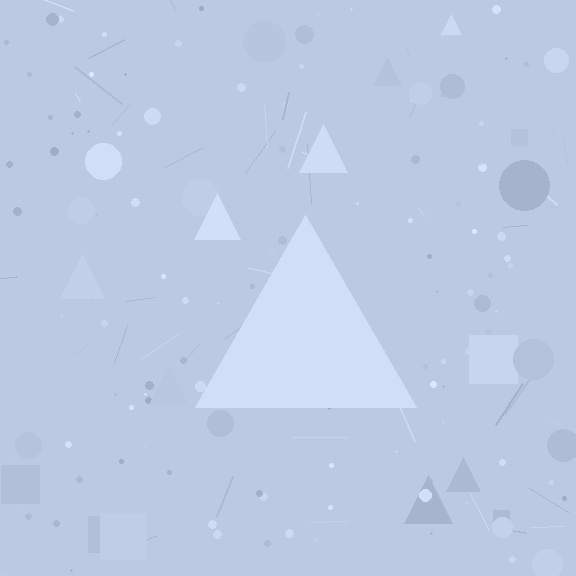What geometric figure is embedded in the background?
A triangle is embedded in the background.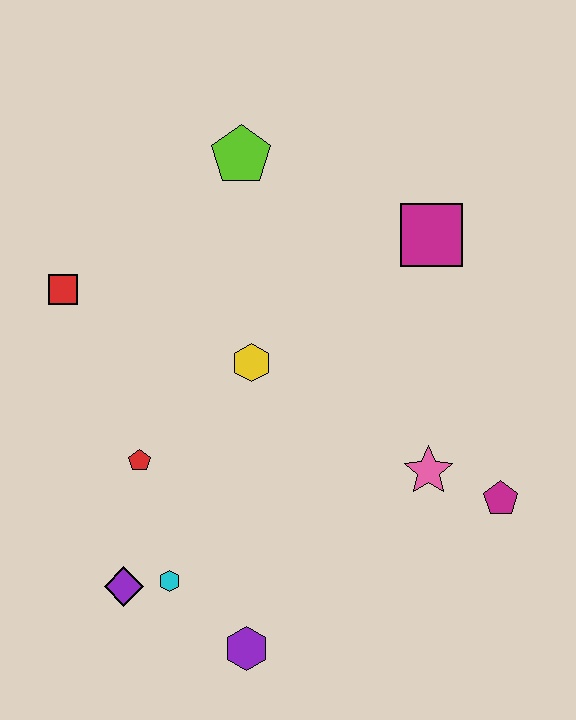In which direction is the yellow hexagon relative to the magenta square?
The yellow hexagon is to the left of the magenta square.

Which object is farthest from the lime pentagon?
The purple hexagon is farthest from the lime pentagon.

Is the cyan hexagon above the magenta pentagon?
No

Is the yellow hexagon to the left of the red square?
No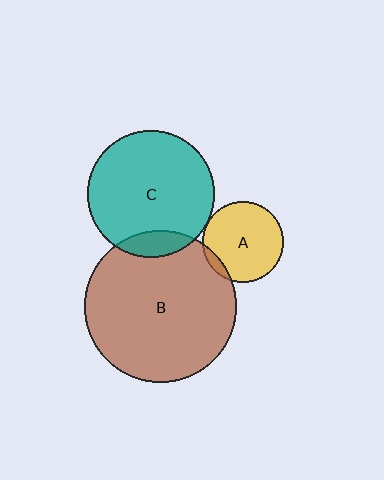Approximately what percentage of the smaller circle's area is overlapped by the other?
Approximately 5%.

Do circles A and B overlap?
Yes.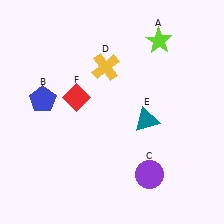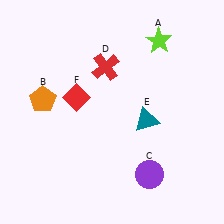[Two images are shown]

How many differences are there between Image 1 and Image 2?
There are 2 differences between the two images.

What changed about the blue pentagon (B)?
In Image 1, B is blue. In Image 2, it changed to orange.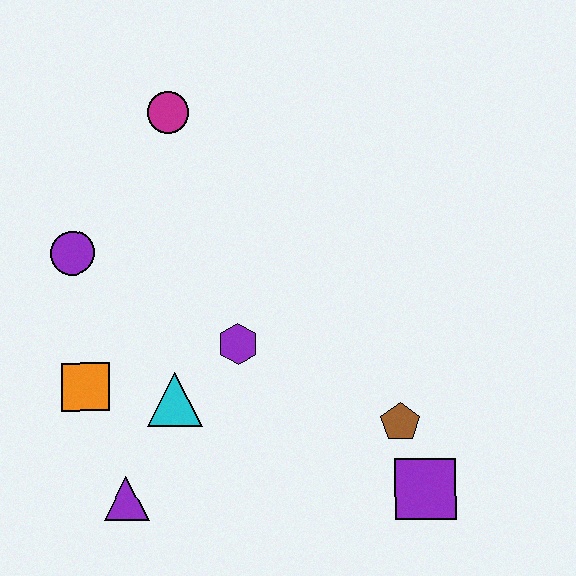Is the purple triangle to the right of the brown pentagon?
No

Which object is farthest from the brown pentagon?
The magenta circle is farthest from the brown pentagon.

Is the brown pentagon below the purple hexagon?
Yes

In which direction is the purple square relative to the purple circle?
The purple square is to the right of the purple circle.